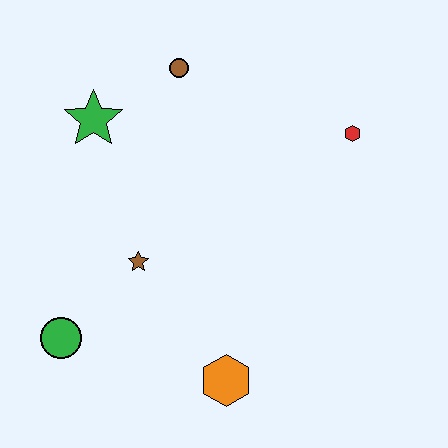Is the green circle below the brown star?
Yes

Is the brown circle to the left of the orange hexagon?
Yes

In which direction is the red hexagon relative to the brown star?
The red hexagon is to the right of the brown star.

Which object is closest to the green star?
The brown circle is closest to the green star.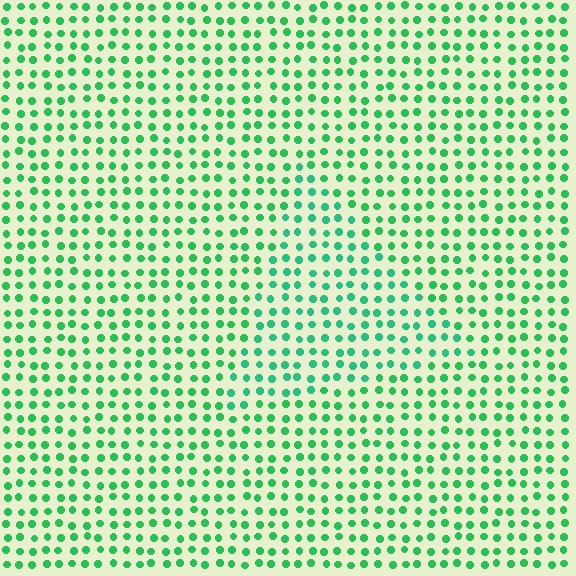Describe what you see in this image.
The image is filled with small green elements in a uniform arrangement. A triangle-shaped region is visible where the elements are tinted to a slightly different hue, forming a subtle color boundary.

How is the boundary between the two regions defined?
The boundary is defined purely by a slight shift in hue (about 18 degrees). Spacing, size, and orientation are identical on both sides.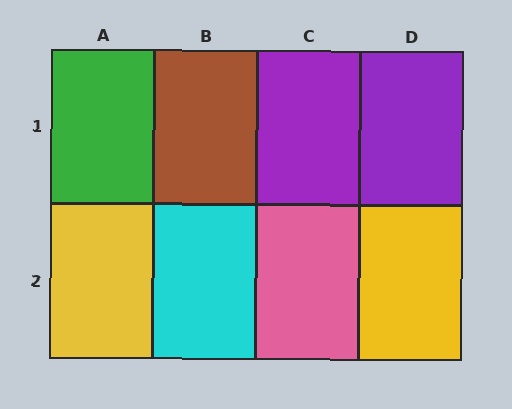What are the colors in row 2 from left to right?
Yellow, cyan, pink, yellow.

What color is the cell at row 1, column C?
Purple.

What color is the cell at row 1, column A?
Green.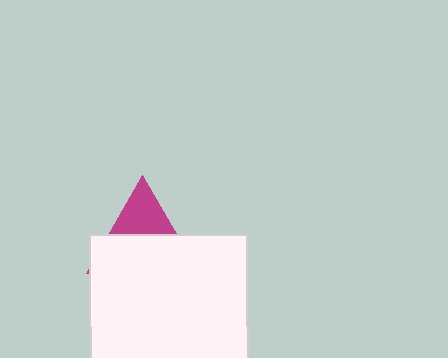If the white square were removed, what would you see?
You would see the complete magenta triangle.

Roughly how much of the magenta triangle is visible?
A small part of it is visible (roughly 36%).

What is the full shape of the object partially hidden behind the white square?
The partially hidden object is a magenta triangle.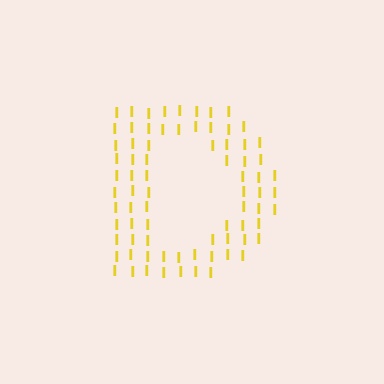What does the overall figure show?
The overall figure shows the letter D.